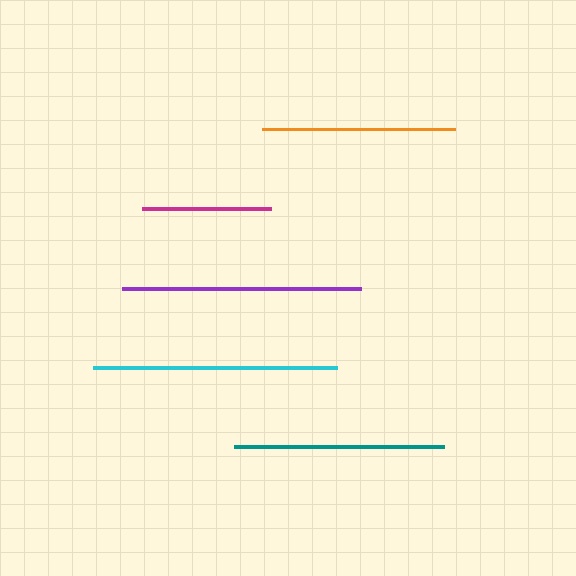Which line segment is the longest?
The cyan line is the longest at approximately 244 pixels.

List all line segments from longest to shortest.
From longest to shortest: cyan, purple, teal, orange, magenta.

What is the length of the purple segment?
The purple segment is approximately 238 pixels long.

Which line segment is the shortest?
The magenta line is the shortest at approximately 129 pixels.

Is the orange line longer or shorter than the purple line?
The purple line is longer than the orange line.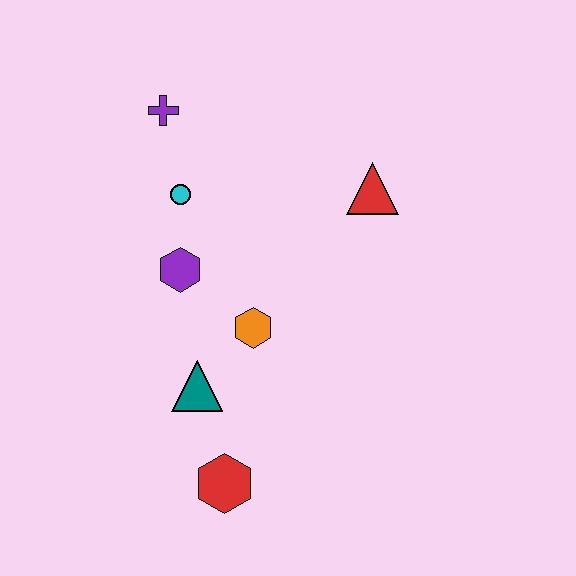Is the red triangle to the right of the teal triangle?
Yes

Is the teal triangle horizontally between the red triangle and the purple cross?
Yes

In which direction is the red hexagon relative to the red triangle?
The red hexagon is below the red triangle.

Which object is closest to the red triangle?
The orange hexagon is closest to the red triangle.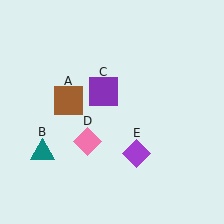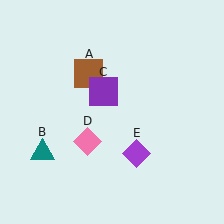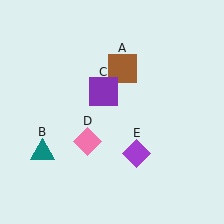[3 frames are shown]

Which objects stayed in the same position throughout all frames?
Teal triangle (object B) and purple square (object C) and pink diamond (object D) and purple diamond (object E) remained stationary.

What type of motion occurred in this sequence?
The brown square (object A) rotated clockwise around the center of the scene.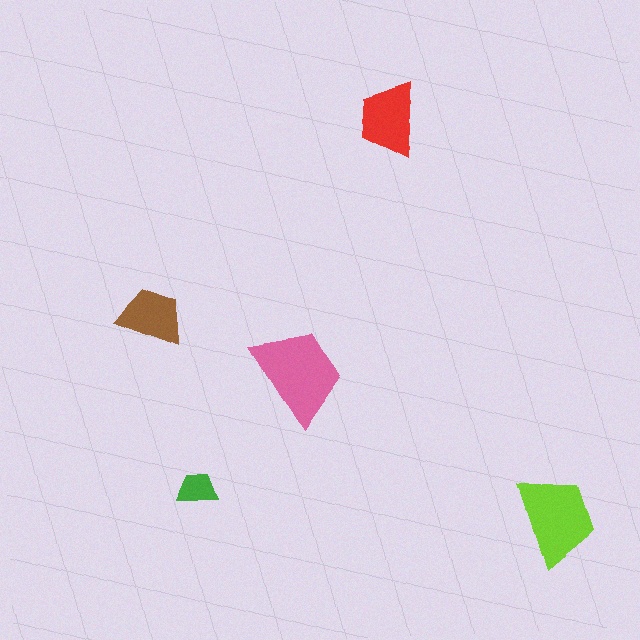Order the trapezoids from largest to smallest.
the pink one, the lime one, the red one, the brown one, the green one.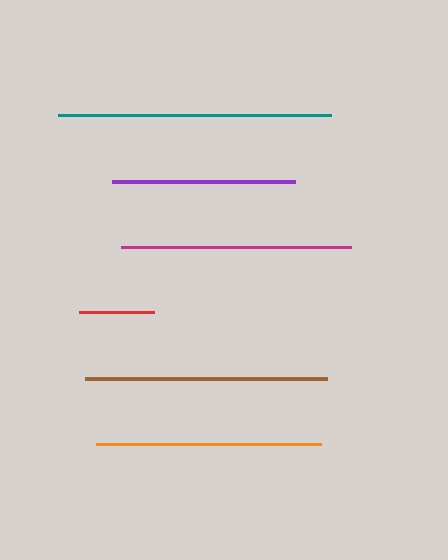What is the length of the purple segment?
The purple segment is approximately 183 pixels long.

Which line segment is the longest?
The teal line is the longest at approximately 273 pixels.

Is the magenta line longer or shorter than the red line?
The magenta line is longer than the red line.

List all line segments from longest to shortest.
From longest to shortest: teal, brown, magenta, orange, purple, red.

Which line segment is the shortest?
The red line is the shortest at approximately 76 pixels.